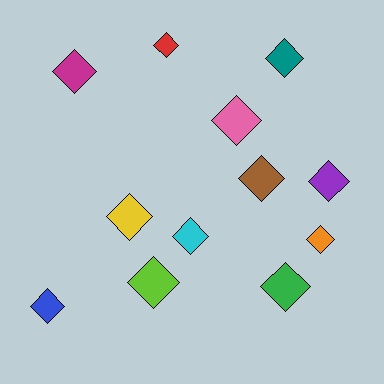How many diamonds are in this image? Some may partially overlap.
There are 12 diamonds.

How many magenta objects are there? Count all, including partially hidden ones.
There is 1 magenta object.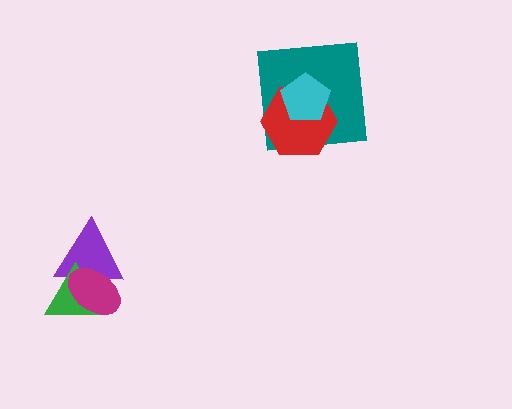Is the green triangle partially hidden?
Yes, it is partially covered by another shape.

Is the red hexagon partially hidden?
Yes, it is partially covered by another shape.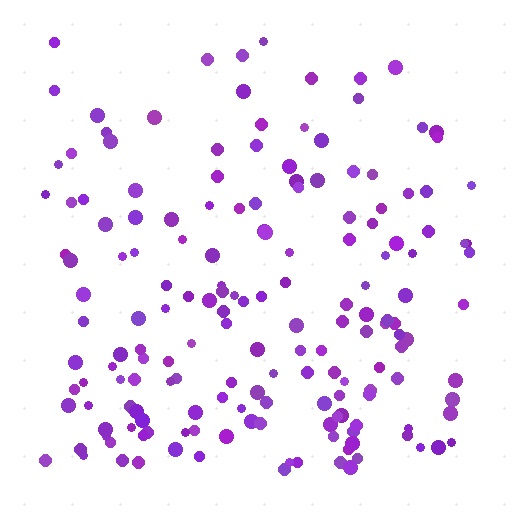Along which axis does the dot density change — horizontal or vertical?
Vertical.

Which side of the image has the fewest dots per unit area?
The top.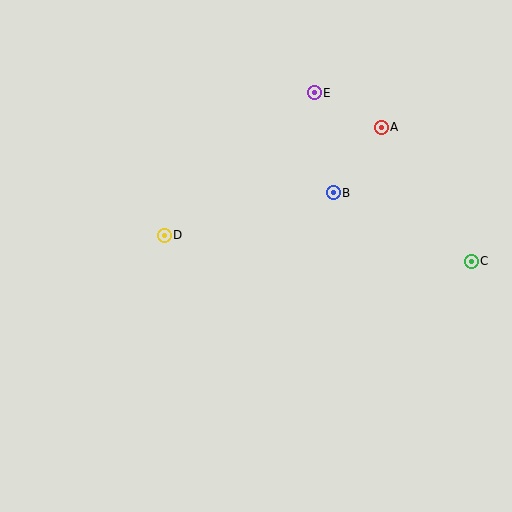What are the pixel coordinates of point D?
Point D is at (165, 235).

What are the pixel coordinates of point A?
Point A is at (382, 128).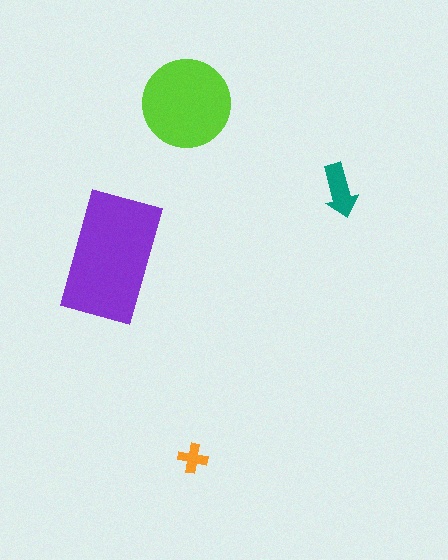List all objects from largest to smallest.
The purple rectangle, the lime circle, the teal arrow, the orange cross.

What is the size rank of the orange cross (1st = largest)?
4th.